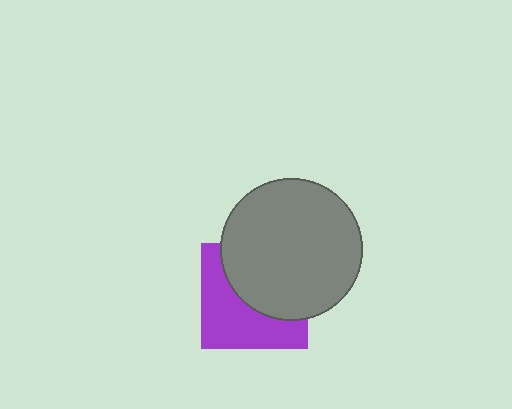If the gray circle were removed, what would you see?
You would see the complete purple square.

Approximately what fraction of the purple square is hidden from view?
Roughly 51% of the purple square is hidden behind the gray circle.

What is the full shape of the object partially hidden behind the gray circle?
The partially hidden object is a purple square.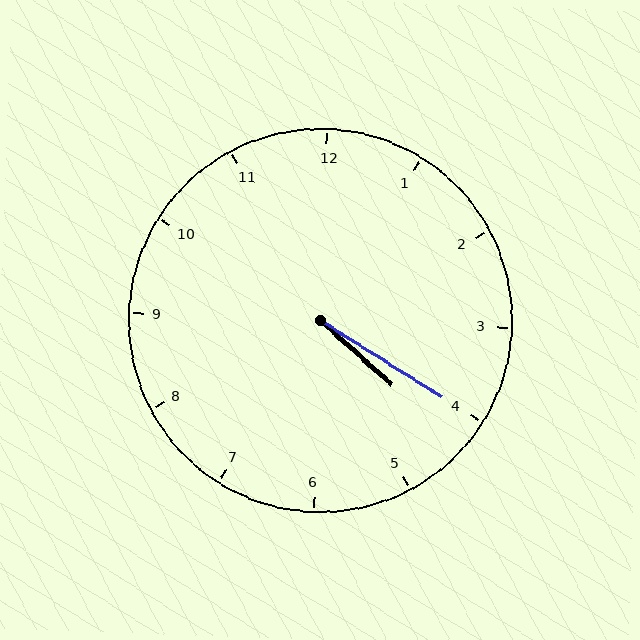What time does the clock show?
4:20.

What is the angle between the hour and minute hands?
Approximately 10 degrees.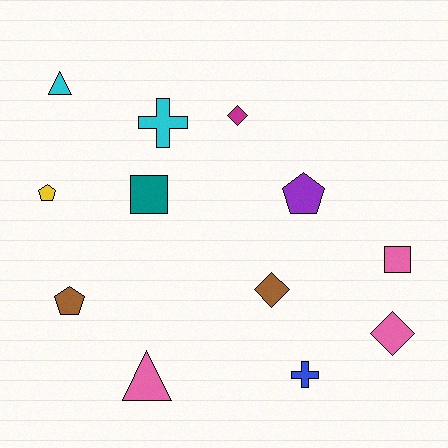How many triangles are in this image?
There are 2 triangles.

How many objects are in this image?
There are 12 objects.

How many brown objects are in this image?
There are 2 brown objects.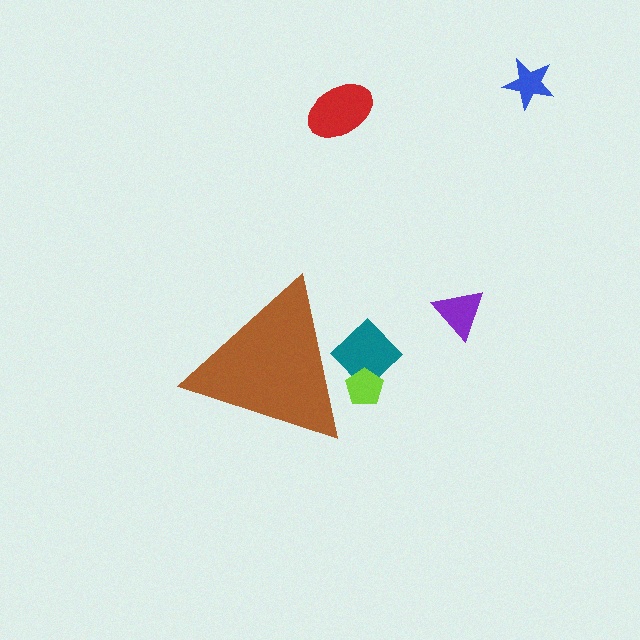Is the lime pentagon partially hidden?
Yes, the lime pentagon is partially hidden behind the brown triangle.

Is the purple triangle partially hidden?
No, the purple triangle is fully visible.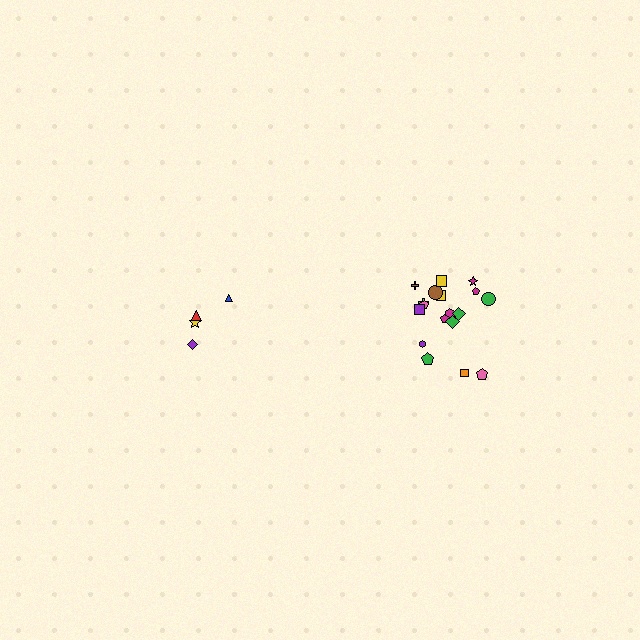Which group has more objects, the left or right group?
The right group.